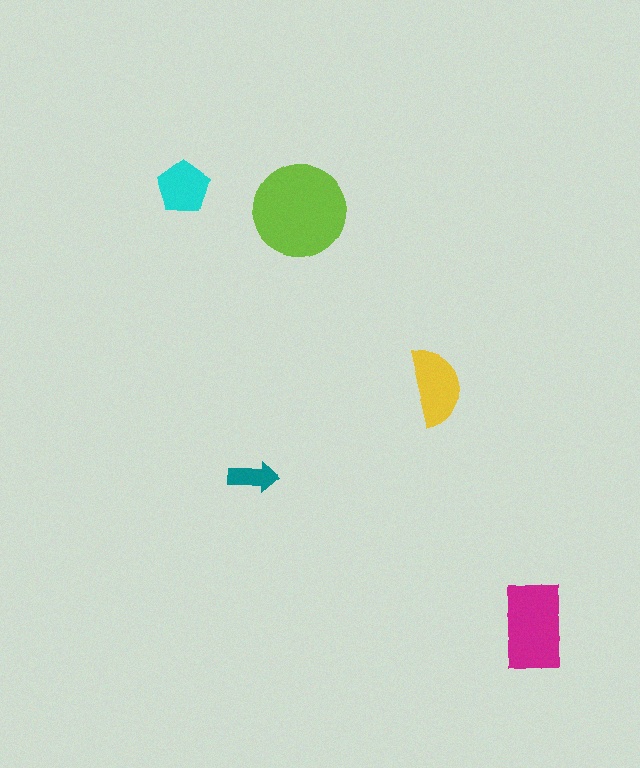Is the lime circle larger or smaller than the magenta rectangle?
Larger.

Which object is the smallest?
The teal arrow.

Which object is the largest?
The lime circle.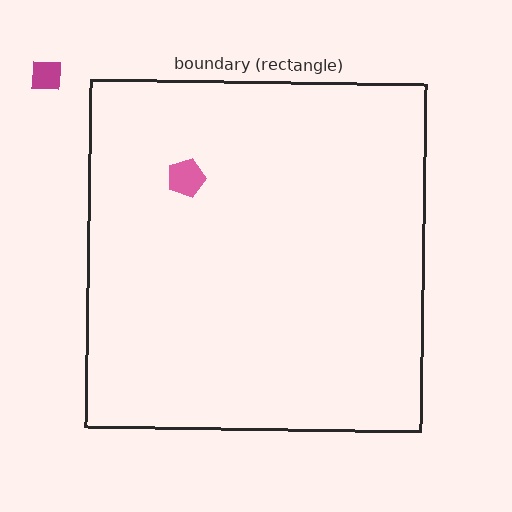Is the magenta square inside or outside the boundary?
Outside.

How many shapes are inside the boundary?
1 inside, 1 outside.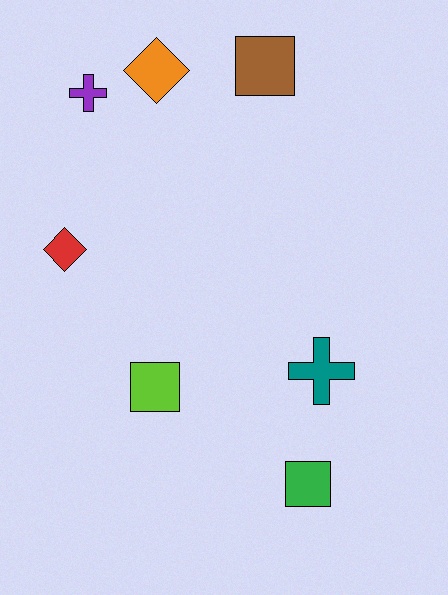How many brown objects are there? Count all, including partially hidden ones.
There is 1 brown object.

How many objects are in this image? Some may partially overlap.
There are 7 objects.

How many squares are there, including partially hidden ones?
There are 3 squares.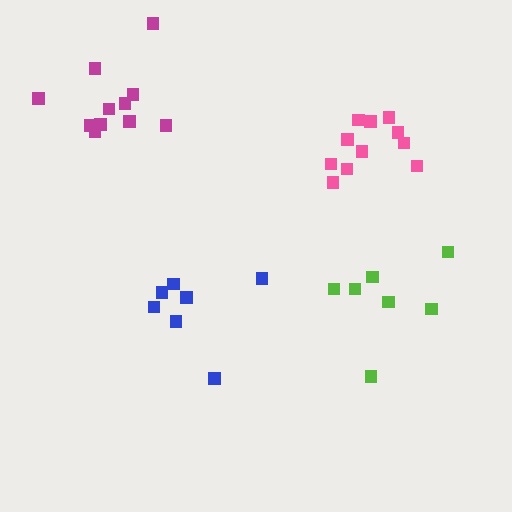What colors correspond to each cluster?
The clusters are colored: lime, blue, pink, magenta.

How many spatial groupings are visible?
There are 4 spatial groupings.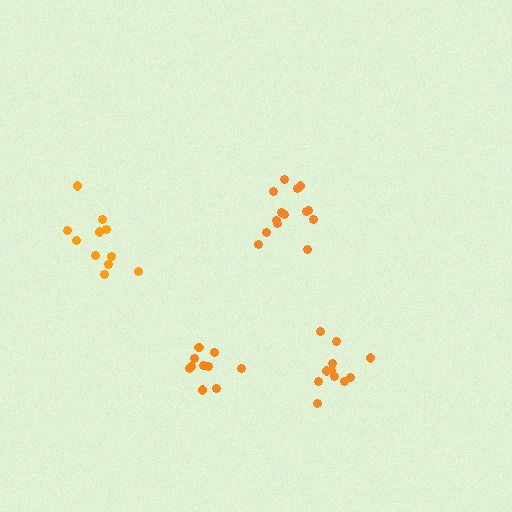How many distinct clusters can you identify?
There are 4 distinct clusters.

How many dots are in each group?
Group 1: 11 dots, Group 2: 14 dots, Group 3: 10 dots, Group 4: 11 dots (46 total).